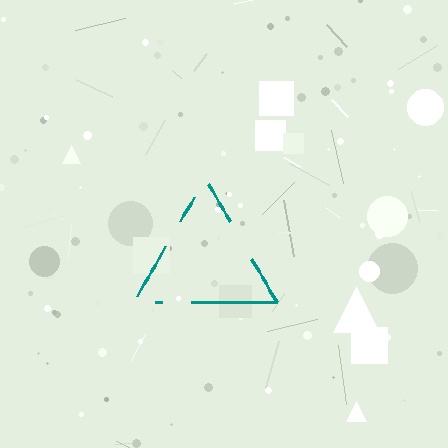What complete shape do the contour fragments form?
The contour fragments form a triangle.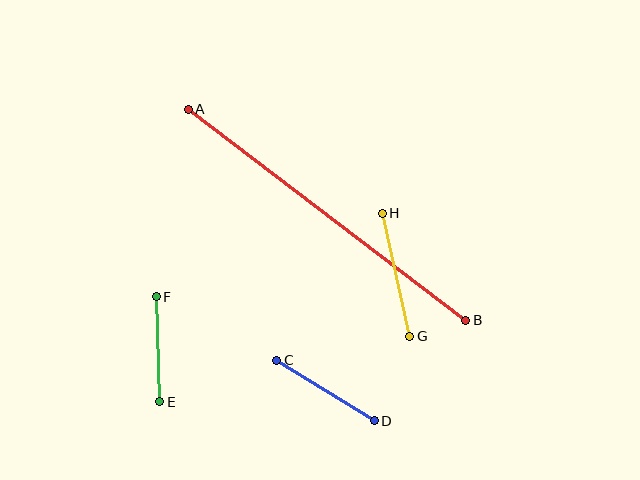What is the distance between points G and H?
The distance is approximately 126 pixels.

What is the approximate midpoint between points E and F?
The midpoint is at approximately (158, 349) pixels.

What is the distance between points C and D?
The distance is approximately 115 pixels.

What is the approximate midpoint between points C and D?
The midpoint is at approximately (326, 391) pixels.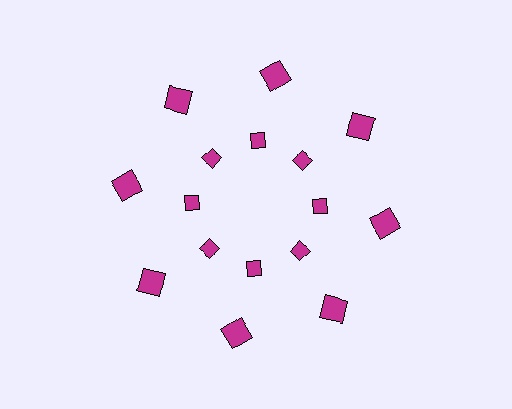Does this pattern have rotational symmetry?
Yes, this pattern has 8-fold rotational symmetry. It looks the same after rotating 45 degrees around the center.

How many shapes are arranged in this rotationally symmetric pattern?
There are 16 shapes, arranged in 8 groups of 2.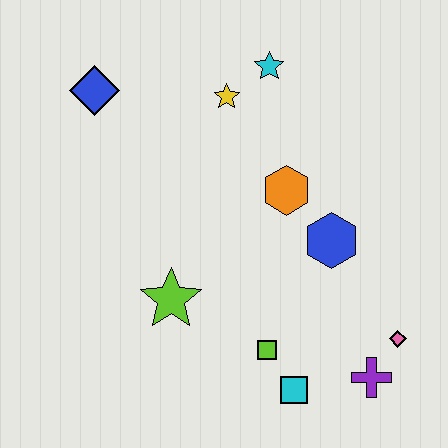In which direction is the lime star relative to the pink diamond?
The lime star is to the left of the pink diamond.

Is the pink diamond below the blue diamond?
Yes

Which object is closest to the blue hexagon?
The orange hexagon is closest to the blue hexagon.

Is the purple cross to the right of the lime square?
Yes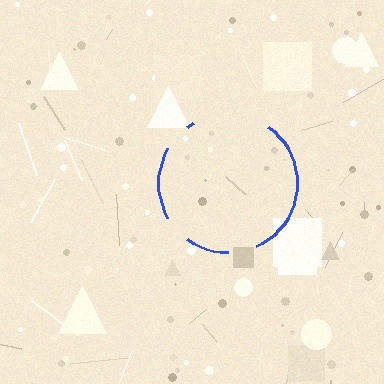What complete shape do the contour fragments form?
The contour fragments form a circle.